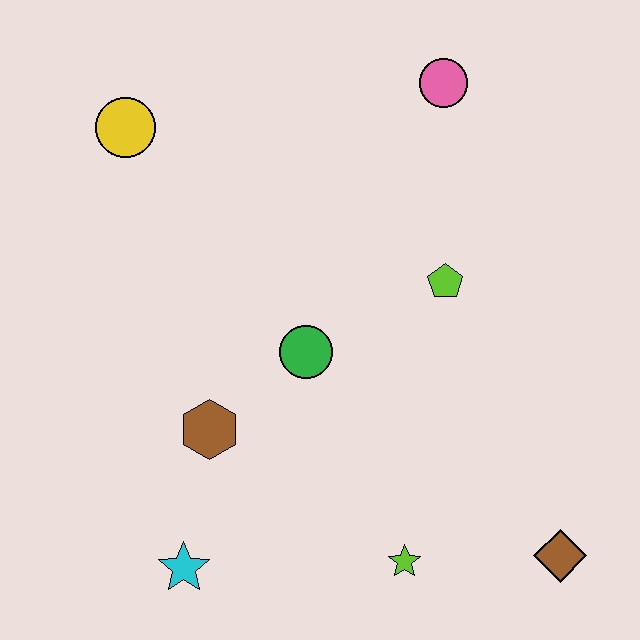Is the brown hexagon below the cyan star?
No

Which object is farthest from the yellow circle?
The brown diamond is farthest from the yellow circle.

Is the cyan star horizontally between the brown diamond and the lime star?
No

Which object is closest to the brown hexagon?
The green circle is closest to the brown hexagon.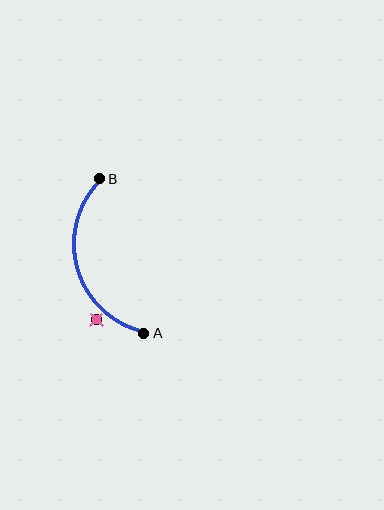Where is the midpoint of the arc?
The arc midpoint is the point on the curve farthest from the straight line joining A and B. It sits to the left of that line.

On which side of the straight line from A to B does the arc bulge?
The arc bulges to the left of the straight line connecting A and B.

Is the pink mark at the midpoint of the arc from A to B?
No — the pink mark does not lie on the arc at all. It sits slightly outside the curve.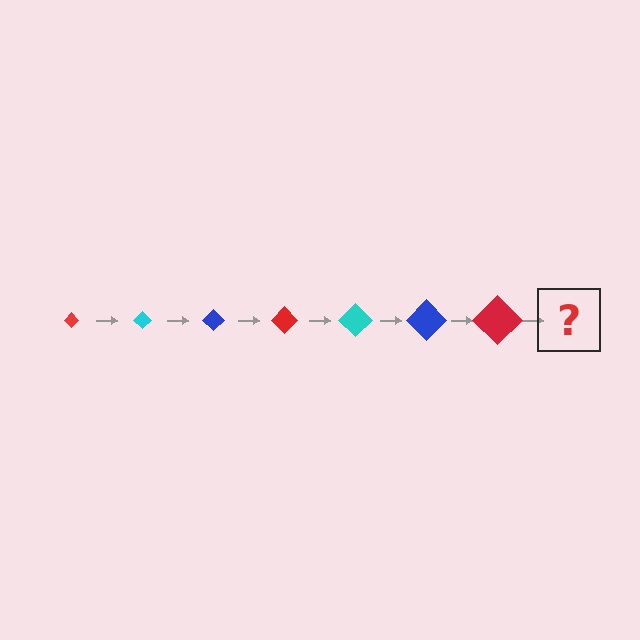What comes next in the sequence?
The next element should be a cyan diamond, larger than the previous one.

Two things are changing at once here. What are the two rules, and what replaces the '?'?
The two rules are that the diamond grows larger each step and the color cycles through red, cyan, and blue. The '?' should be a cyan diamond, larger than the previous one.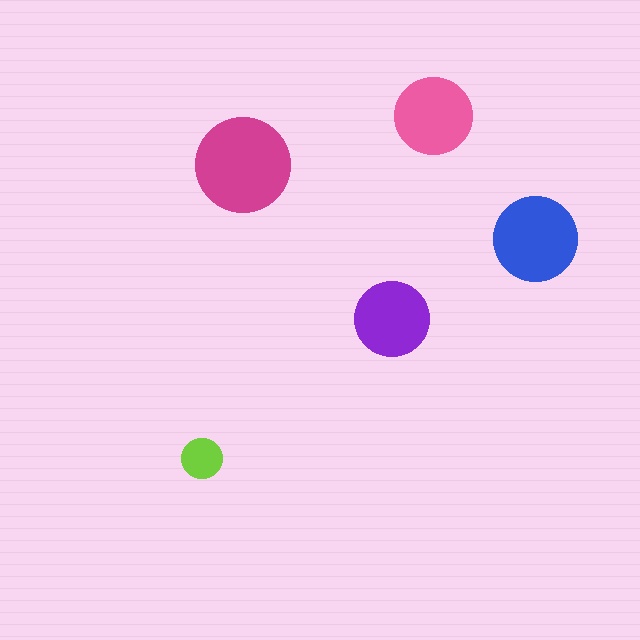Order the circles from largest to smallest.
the magenta one, the blue one, the pink one, the purple one, the lime one.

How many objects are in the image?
There are 5 objects in the image.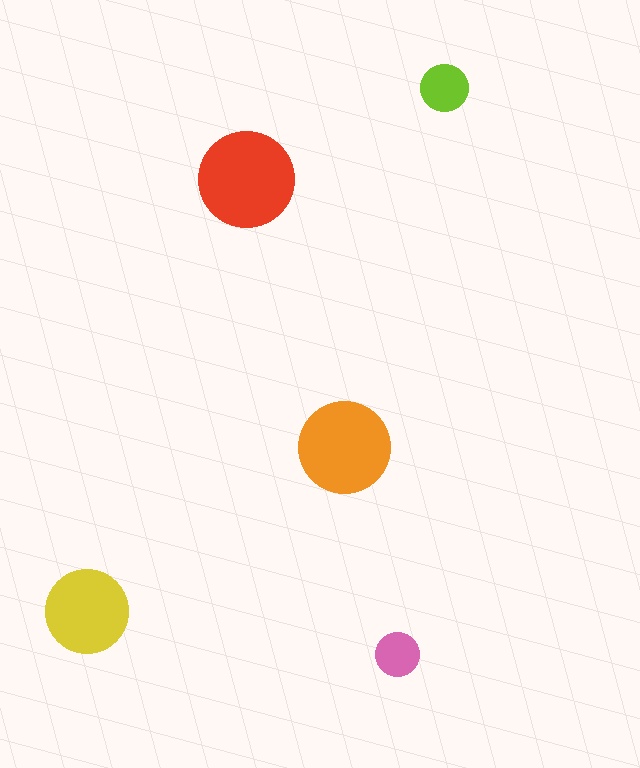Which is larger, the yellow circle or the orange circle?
The orange one.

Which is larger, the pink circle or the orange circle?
The orange one.